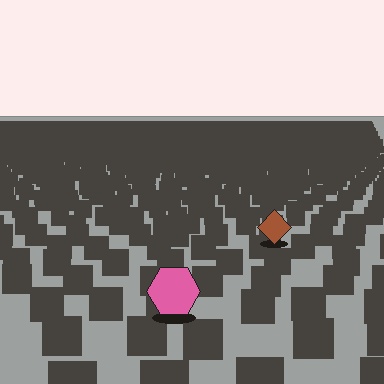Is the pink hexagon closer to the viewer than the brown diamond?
Yes. The pink hexagon is closer — you can tell from the texture gradient: the ground texture is coarser near it.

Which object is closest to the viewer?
The pink hexagon is closest. The texture marks near it are larger and more spread out.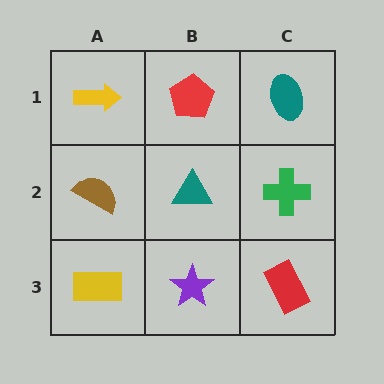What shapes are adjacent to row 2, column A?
A yellow arrow (row 1, column A), a yellow rectangle (row 3, column A), a teal triangle (row 2, column B).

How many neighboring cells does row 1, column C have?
2.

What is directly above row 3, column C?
A green cross.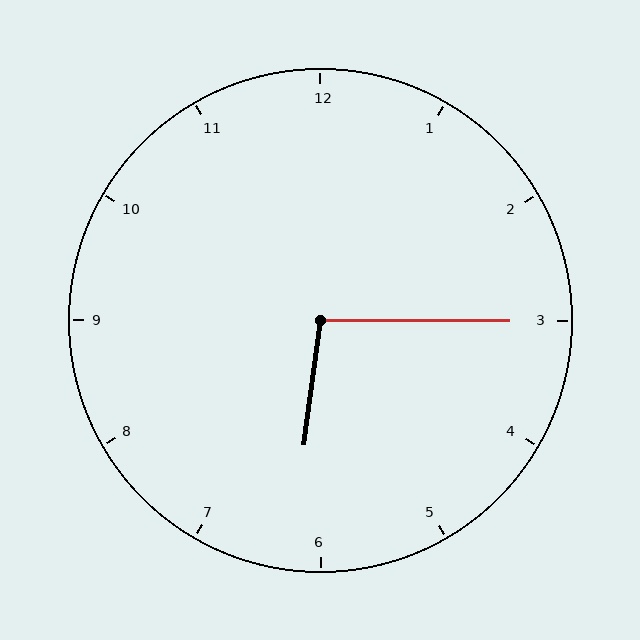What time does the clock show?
6:15.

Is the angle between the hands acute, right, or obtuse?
It is obtuse.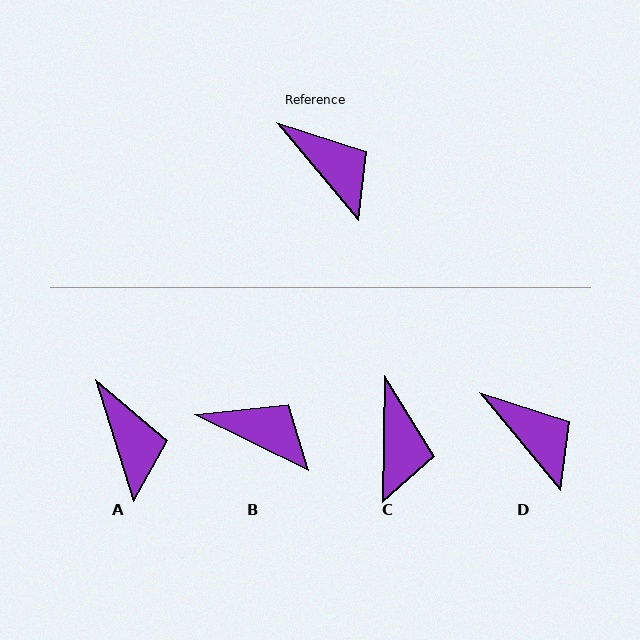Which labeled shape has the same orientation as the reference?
D.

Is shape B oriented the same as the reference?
No, it is off by about 24 degrees.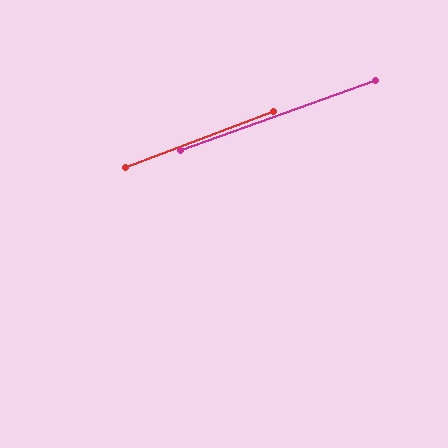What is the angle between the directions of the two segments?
Approximately 1 degree.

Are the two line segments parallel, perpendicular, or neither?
Parallel — their directions differ by only 1.1°.